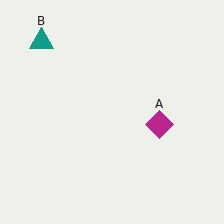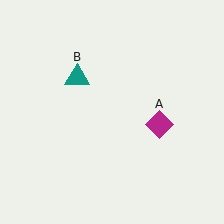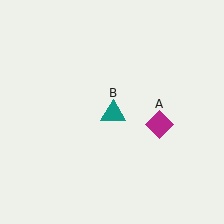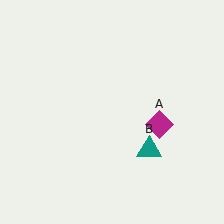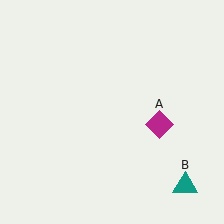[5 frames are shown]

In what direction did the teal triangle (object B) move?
The teal triangle (object B) moved down and to the right.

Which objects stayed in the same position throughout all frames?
Magenta diamond (object A) remained stationary.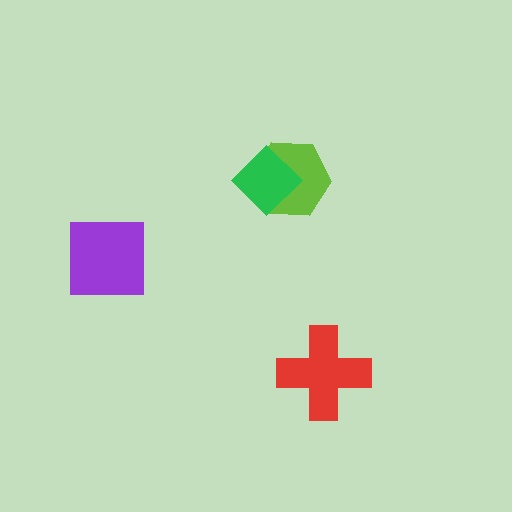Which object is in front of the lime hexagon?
The green diamond is in front of the lime hexagon.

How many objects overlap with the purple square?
0 objects overlap with the purple square.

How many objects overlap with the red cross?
0 objects overlap with the red cross.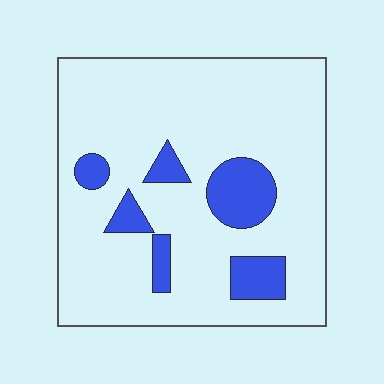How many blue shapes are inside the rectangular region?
6.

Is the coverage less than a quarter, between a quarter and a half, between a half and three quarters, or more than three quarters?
Less than a quarter.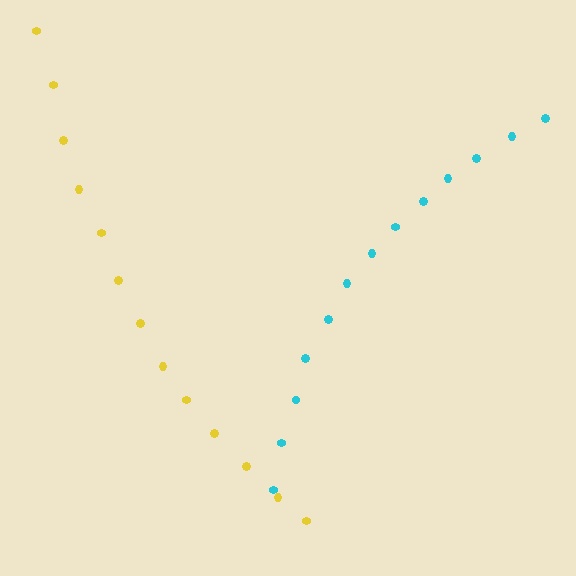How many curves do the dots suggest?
There are 2 distinct paths.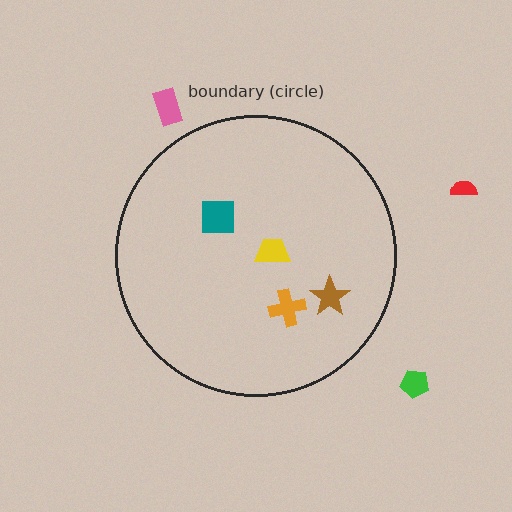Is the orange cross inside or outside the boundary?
Inside.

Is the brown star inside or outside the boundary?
Inside.